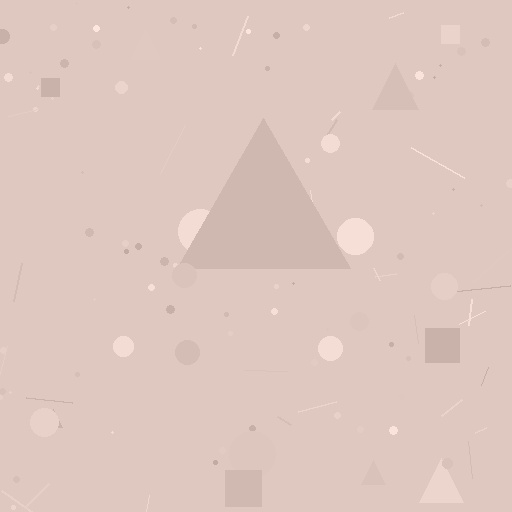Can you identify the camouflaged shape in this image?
The camouflaged shape is a triangle.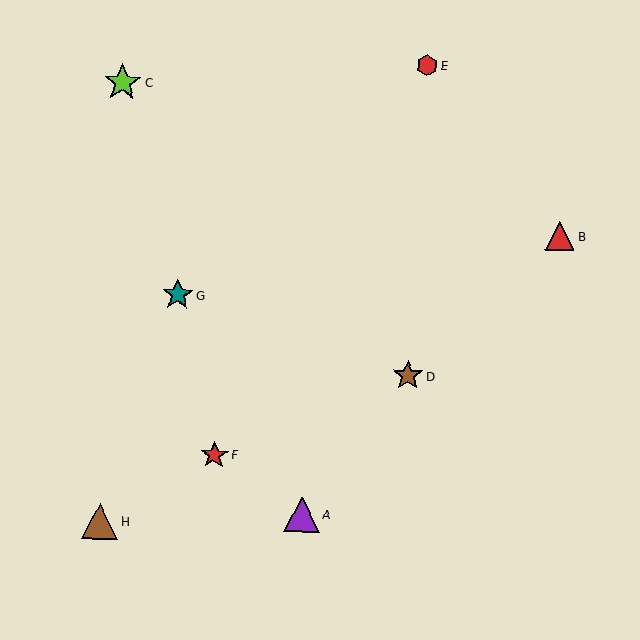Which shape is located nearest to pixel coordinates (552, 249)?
The red triangle (labeled B) at (560, 236) is nearest to that location.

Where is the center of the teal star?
The center of the teal star is at (178, 295).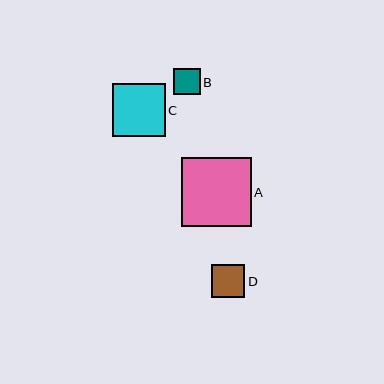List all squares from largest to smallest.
From largest to smallest: A, C, D, B.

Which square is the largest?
Square A is the largest with a size of approximately 70 pixels.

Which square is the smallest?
Square B is the smallest with a size of approximately 27 pixels.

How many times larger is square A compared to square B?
Square A is approximately 2.6 times the size of square B.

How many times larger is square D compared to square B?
Square D is approximately 1.2 times the size of square B.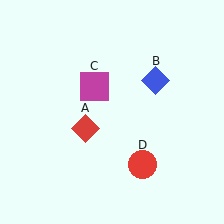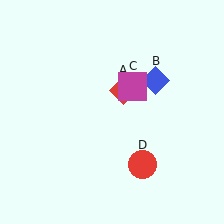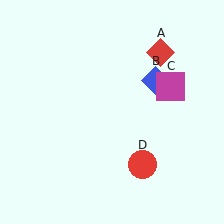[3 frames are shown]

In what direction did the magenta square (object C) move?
The magenta square (object C) moved right.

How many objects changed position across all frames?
2 objects changed position: red diamond (object A), magenta square (object C).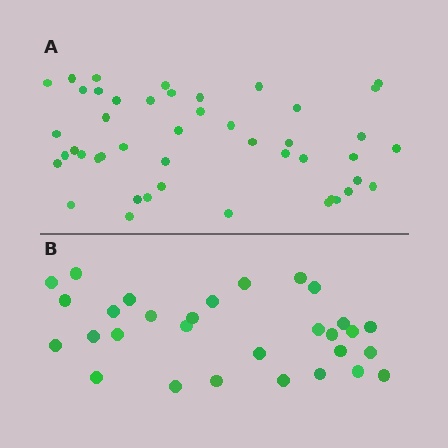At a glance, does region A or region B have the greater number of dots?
Region A (the top region) has more dots.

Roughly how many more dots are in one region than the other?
Region A has approximately 15 more dots than region B.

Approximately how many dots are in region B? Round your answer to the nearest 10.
About 30 dots.